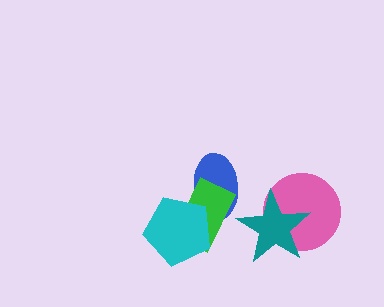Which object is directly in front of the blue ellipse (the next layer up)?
The green rectangle is directly in front of the blue ellipse.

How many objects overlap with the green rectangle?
2 objects overlap with the green rectangle.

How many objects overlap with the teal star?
1 object overlaps with the teal star.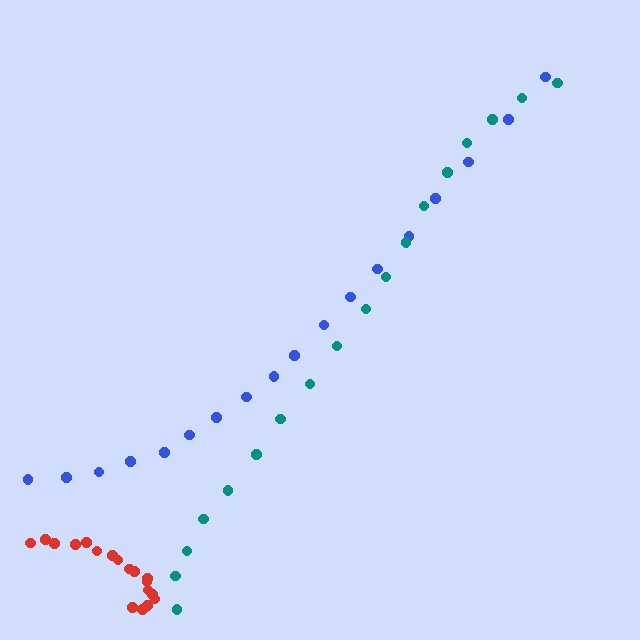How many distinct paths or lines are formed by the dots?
There are 3 distinct paths.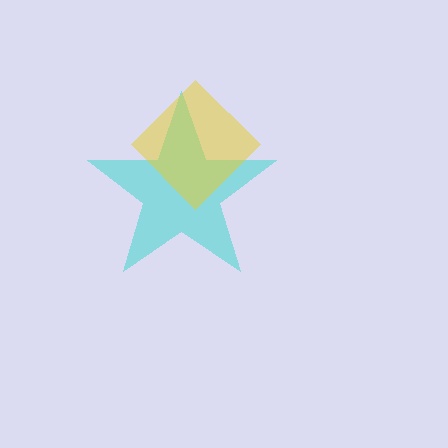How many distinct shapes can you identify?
There are 2 distinct shapes: a cyan star, a yellow diamond.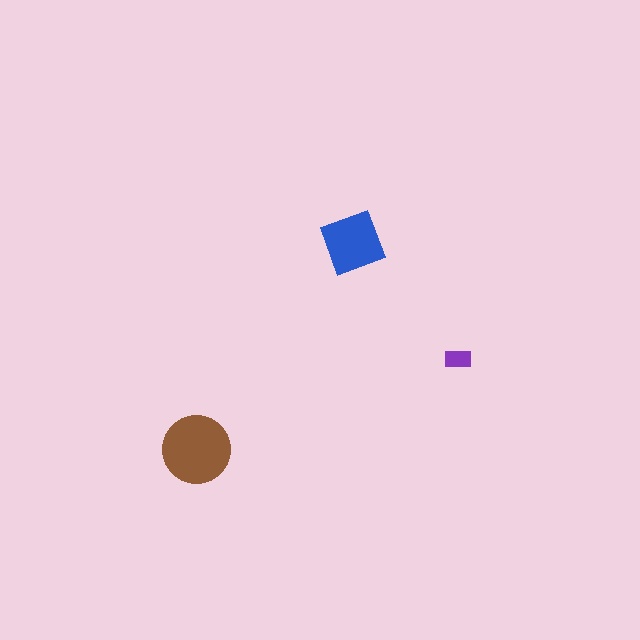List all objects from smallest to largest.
The purple rectangle, the blue square, the brown circle.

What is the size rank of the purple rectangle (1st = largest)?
3rd.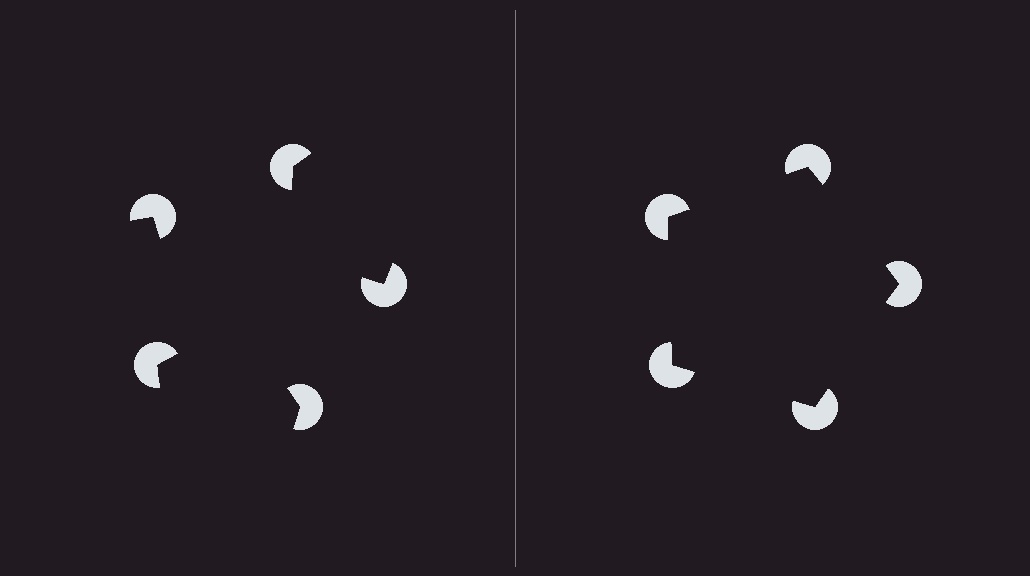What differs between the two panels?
The pac-man discs are positioned identically on both sides; only the wedge orientations differ. On the right they align to a pentagon; on the left they are misaligned.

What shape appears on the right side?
An illusory pentagon.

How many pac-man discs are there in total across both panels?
10 — 5 on each side.